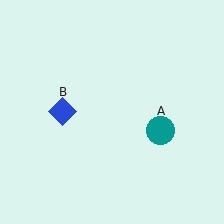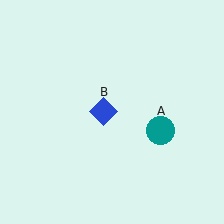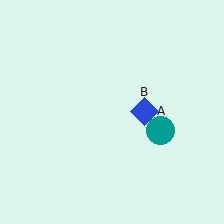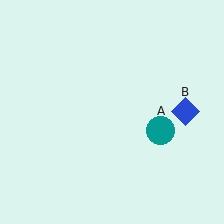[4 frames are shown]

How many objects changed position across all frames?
1 object changed position: blue diamond (object B).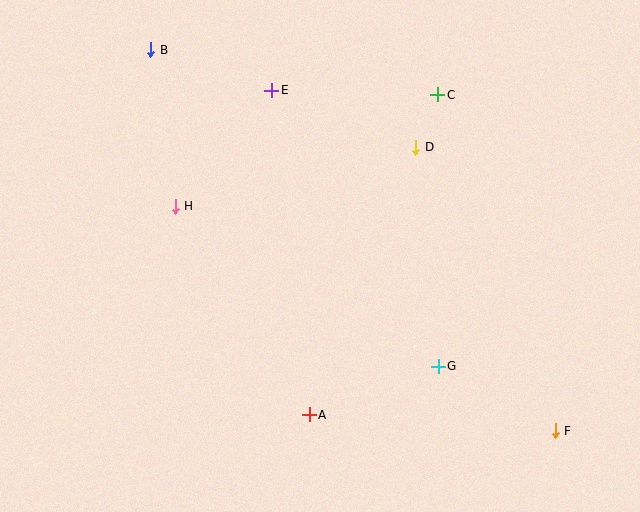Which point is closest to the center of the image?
Point D at (416, 147) is closest to the center.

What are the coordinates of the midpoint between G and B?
The midpoint between G and B is at (295, 208).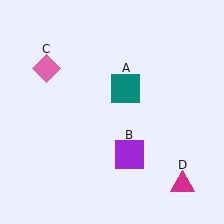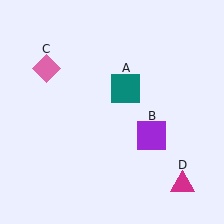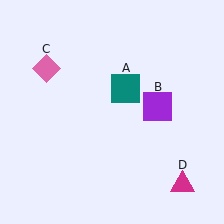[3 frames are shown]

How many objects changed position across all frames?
1 object changed position: purple square (object B).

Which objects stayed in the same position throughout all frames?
Teal square (object A) and pink diamond (object C) and magenta triangle (object D) remained stationary.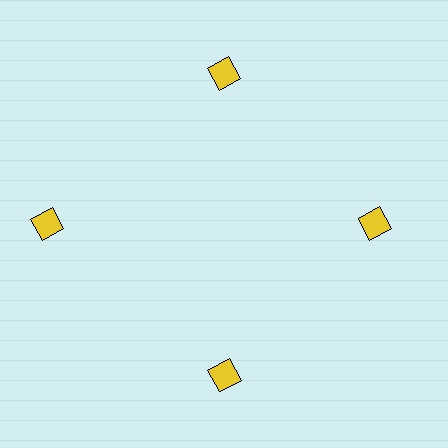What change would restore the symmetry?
The symmetry would be restored by moving it inward, back onto the ring so that all 4 diamonds sit at equal angles and equal distance from the center.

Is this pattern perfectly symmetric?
No. The 4 yellow diamonds are arranged in a ring, but one element near the 9 o'clock position is pushed outward from the center, breaking the 4-fold rotational symmetry.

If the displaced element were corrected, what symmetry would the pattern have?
It would have 4-fold rotational symmetry — the pattern would map onto itself every 90 degrees.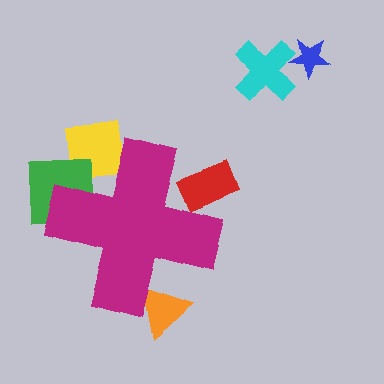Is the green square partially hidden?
Yes, the green square is partially hidden behind the magenta cross.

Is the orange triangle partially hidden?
Yes, the orange triangle is partially hidden behind the magenta cross.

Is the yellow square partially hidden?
Yes, the yellow square is partially hidden behind the magenta cross.